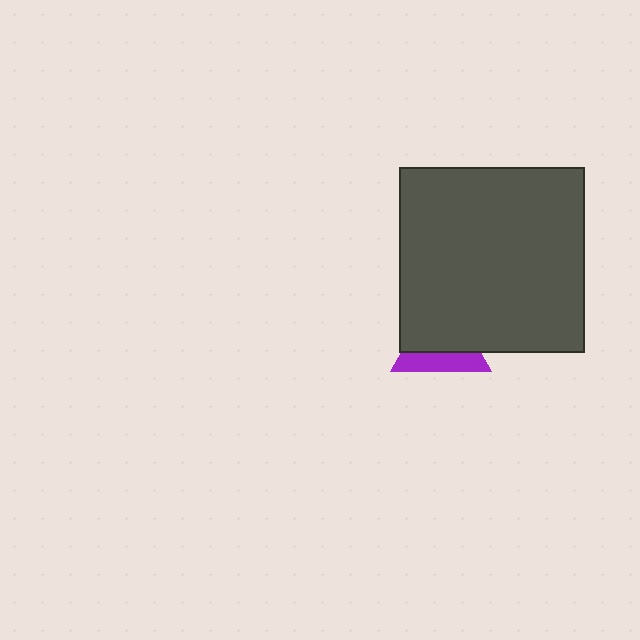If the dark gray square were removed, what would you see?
You would see the complete purple triangle.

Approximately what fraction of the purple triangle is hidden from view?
Roughly 64% of the purple triangle is hidden behind the dark gray square.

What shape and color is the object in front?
The object in front is a dark gray square.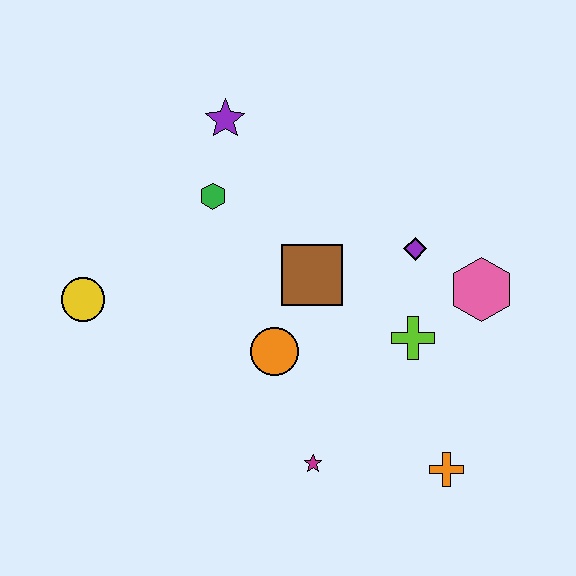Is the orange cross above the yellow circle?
No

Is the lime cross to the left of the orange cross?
Yes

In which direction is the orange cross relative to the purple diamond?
The orange cross is below the purple diamond.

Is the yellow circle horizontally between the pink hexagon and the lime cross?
No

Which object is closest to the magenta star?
The orange circle is closest to the magenta star.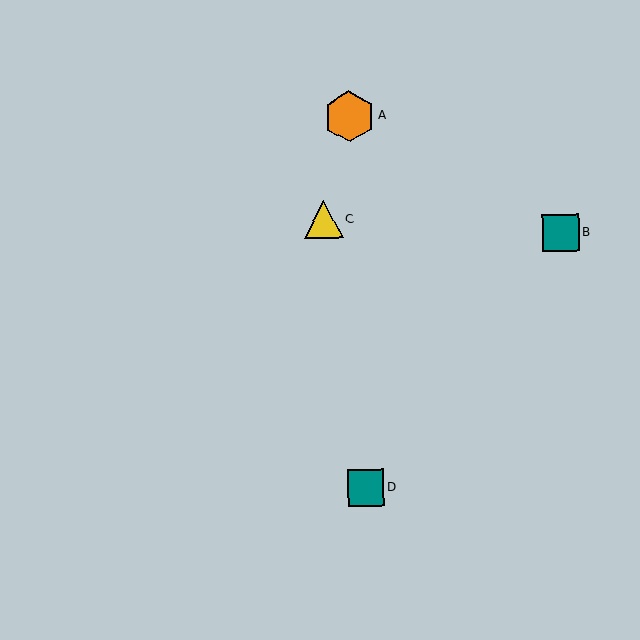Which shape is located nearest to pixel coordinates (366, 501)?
The teal square (labeled D) at (366, 488) is nearest to that location.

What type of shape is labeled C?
Shape C is a yellow triangle.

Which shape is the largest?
The orange hexagon (labeled A) is the largest.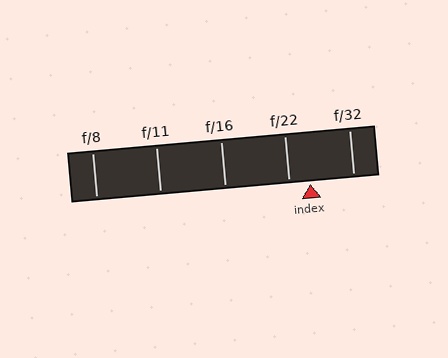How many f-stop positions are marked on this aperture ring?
There are 5 f-stop positions marked.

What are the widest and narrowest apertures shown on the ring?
The widest aperture shown is f/8 and the narrowest is f/32.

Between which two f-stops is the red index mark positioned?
The index mark is between f/22 and f/32.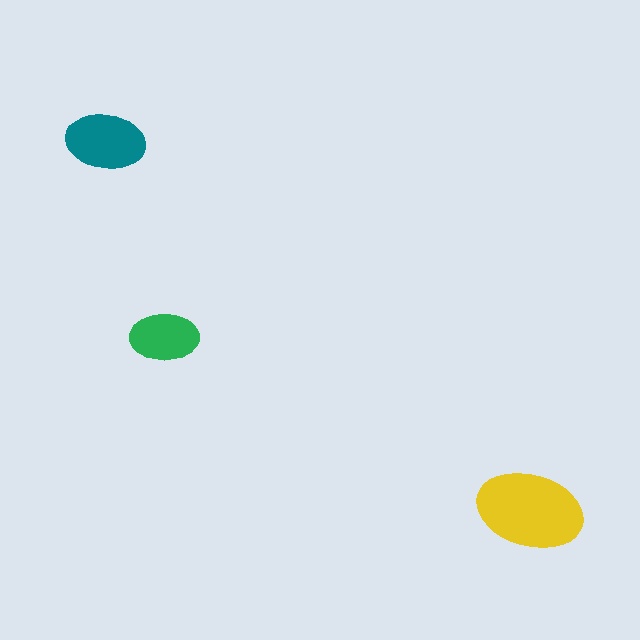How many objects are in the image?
There are 3 objects in the image.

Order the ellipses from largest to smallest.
the yellow one, the teal one, the green one.